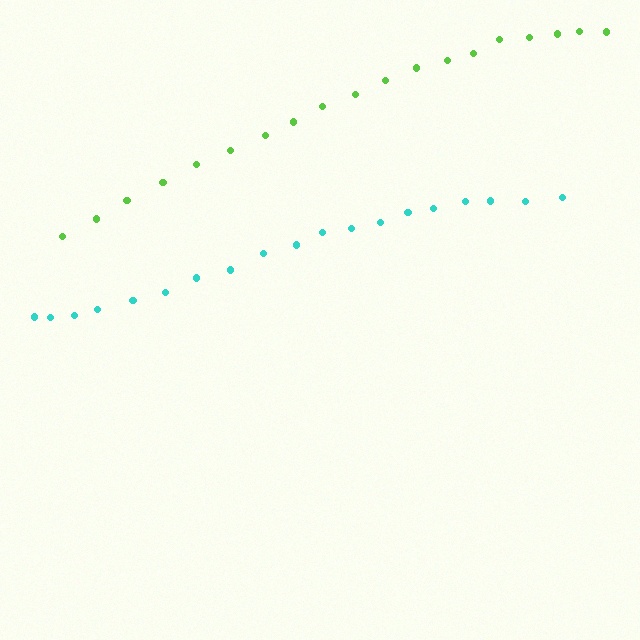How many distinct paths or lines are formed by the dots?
There are 2 distinct paths.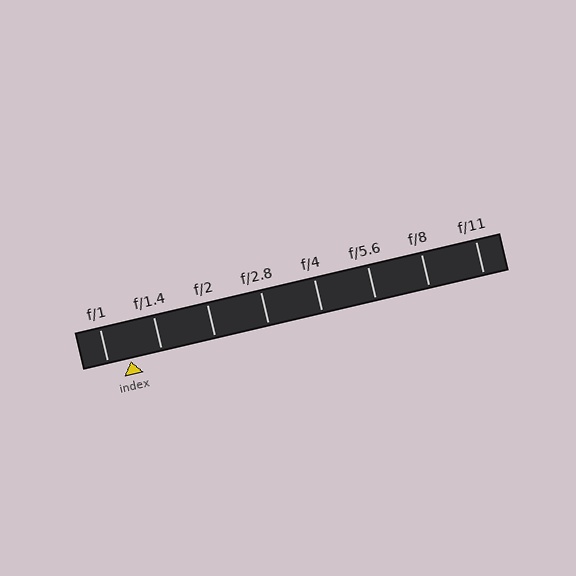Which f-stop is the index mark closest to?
The index mark is closest to f/1.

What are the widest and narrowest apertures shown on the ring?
The widest aperture shown is f/1 and the narrowest is f/11.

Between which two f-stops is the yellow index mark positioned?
The index mark is between f/1 and f/1.4.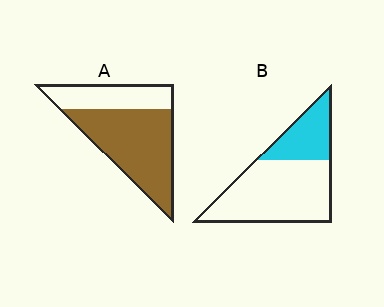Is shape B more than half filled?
No.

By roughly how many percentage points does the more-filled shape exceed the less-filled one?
By roughly 35 percentage points (A over B).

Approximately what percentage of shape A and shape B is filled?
A is approximately 65% and B is approximately 30%.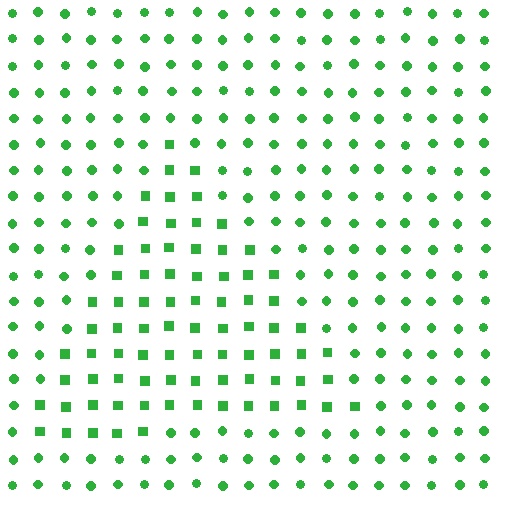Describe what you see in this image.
The image is filled with small green elements arranged in a uniform grid. A triangle-shaped region contains squares, while the surrounding area contains circles. The boundary is defined purely by the change in element shape.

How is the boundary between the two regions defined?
The boundary is defined by a change in element shape: squares inside vs. circles outside. All elements share the same color and spacing.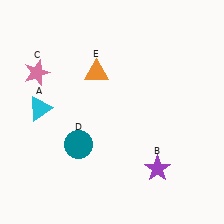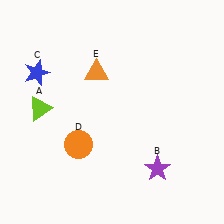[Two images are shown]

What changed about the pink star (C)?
In Image 1, C is pink. In Image 2, it changed to blue.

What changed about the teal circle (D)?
In Image 1, D is teal. In Image 2, it changed to orange.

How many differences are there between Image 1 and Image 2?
There are 3 differences between the two images.